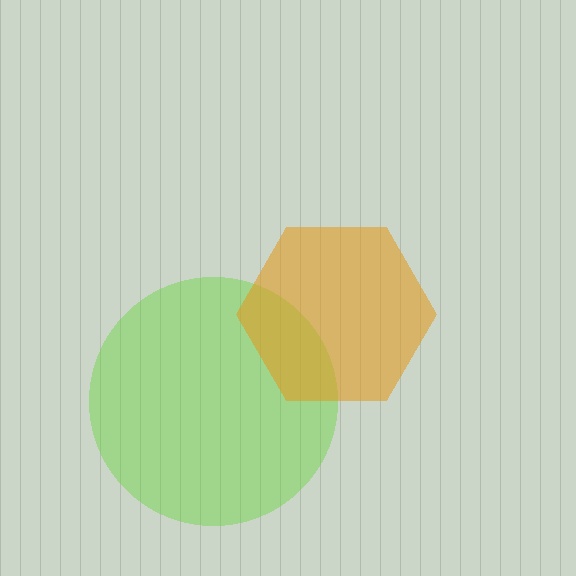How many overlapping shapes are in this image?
There are 2 overlapping shapes in the image.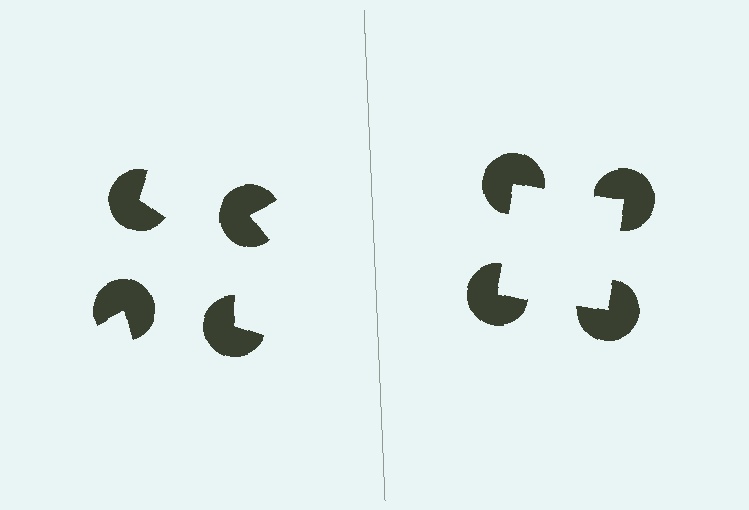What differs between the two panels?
The pac-man discs are positioned identically on both sides; only the wedge orientations differ. On the right they align to a square; on the left they are misaligned.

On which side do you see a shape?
An illusory square appears on the right side. On the left side the wedge cuts are rotated, so no coherent shape forms.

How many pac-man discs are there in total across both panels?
8 — 4 on each side.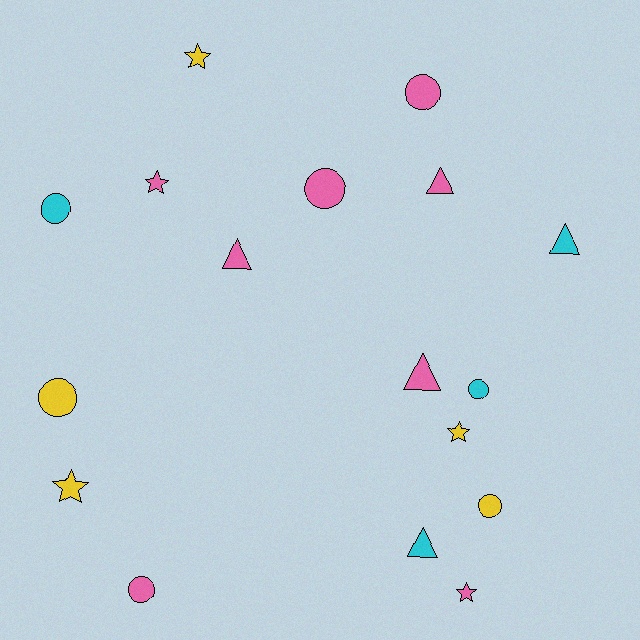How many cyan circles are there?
There are 2 cyan circles.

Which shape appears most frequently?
Circle, with 7 objects.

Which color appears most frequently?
Pink, with 8 objects.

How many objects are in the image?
There are 17 objects.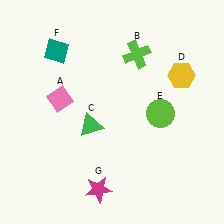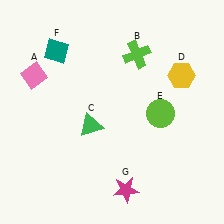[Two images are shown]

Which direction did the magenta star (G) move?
The magenta star (G) moved right.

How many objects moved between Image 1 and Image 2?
2 objects moved between the two images.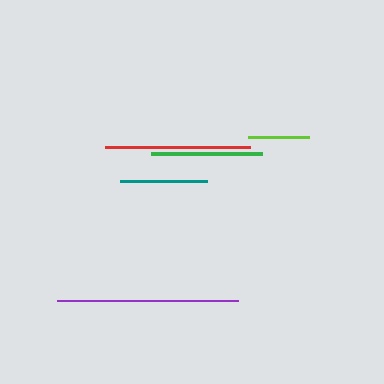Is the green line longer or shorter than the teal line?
The green line is longer than the teal line.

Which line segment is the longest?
The purple line is the longest at approximately 181 pixels.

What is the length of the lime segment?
The lime segment is approximately 61 pixels long.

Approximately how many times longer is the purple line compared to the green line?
The purple line is approximately 1.6 times the length of the green line.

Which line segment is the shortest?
The lime line is the shortest at approximately 61 pixels.